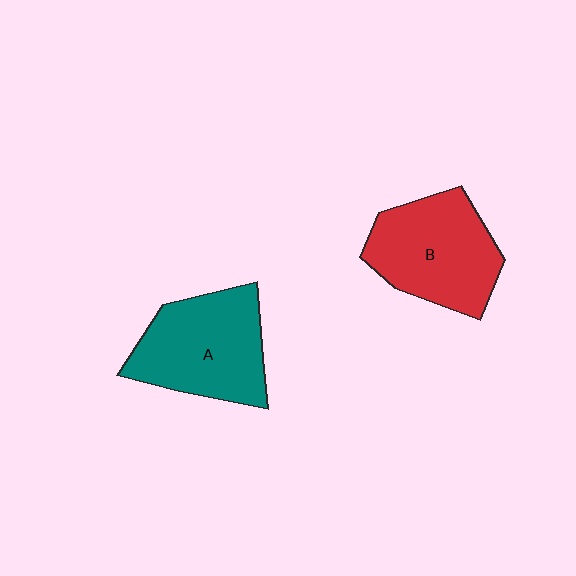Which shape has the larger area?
Shape A (teal).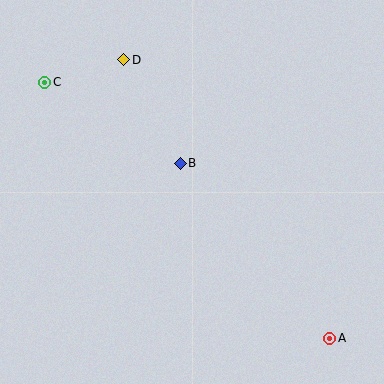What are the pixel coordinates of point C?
Point C is at (45, 82).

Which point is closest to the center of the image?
Point B at (180, 164) is closest to the center.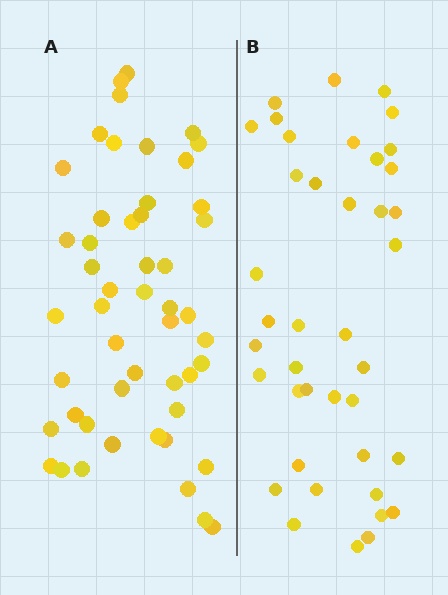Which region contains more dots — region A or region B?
Region A (the left region) has more dots.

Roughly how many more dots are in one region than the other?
Region A has roughly 10 or so more dots than region B.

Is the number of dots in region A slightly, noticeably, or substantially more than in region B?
Region A has noticeably more, but not dramatically so. The ratio is roughly 1.2 to 1.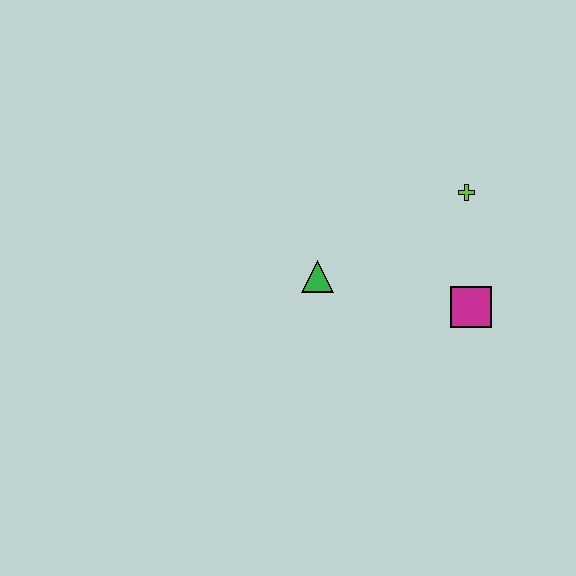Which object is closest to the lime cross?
The magenta square is closest to the lime cross.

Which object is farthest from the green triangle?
The lime cross is farthest from the green triangle.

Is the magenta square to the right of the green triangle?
Yes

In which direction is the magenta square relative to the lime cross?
The magenta square is below the lime cross.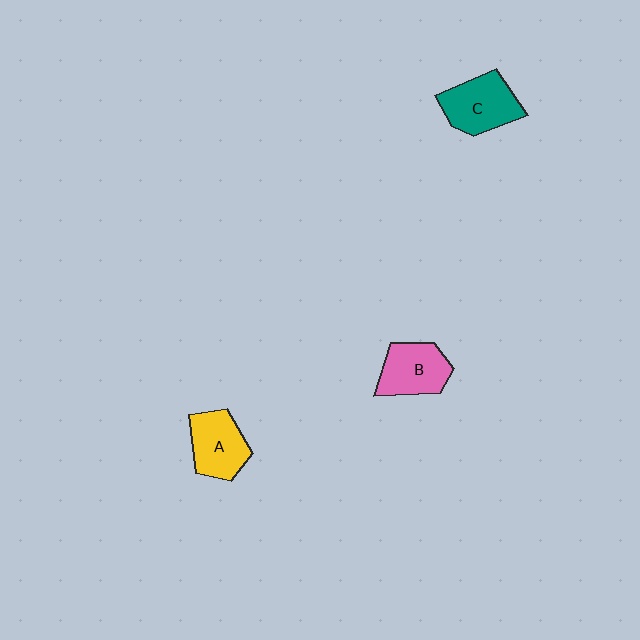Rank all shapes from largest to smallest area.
From largest to smallest: C (teal), A (yellow), B (pink).